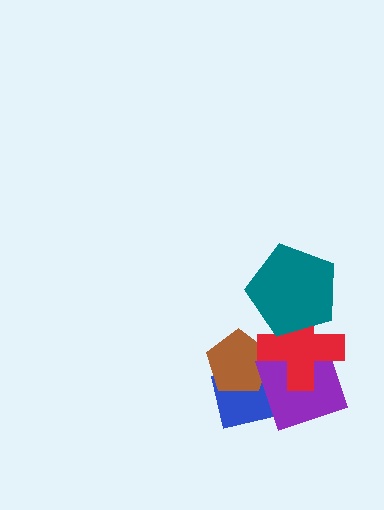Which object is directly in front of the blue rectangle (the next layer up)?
The brown pentagon is directly in front of the blue rectangle.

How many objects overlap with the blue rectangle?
3 objects overlap with the blue rectangle.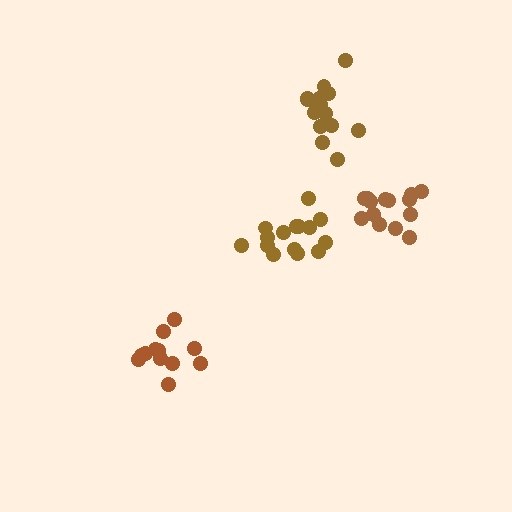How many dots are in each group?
Group 1: 15 dots, Group 2: 15 dots, Group 3: 12 dots, Group 4: 14 dots (56 total).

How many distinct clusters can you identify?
There are 4 distinct clusters.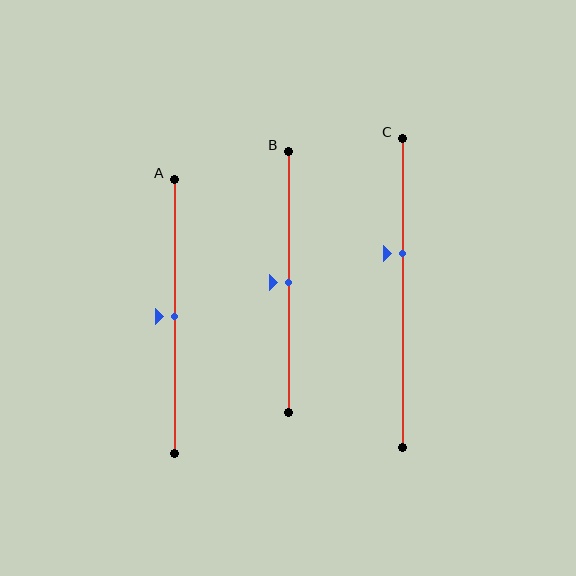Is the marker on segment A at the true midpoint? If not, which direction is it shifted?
Yes, the marker on segment A is at the true midpoint.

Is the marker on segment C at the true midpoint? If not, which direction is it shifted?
No, the marker on segment C is shifted upward by about 13% of the segment length.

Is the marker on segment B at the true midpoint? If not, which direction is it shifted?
Yes, the marker on segment B is at the true midpoint.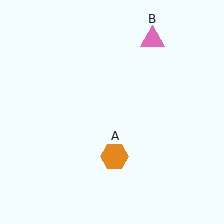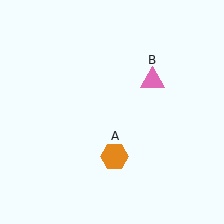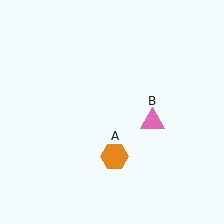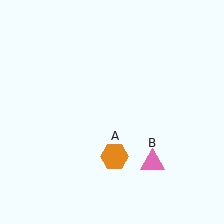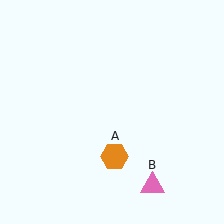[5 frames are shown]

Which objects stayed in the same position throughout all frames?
Orange hexagon (object A) remained stationary.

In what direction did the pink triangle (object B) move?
The pink triangle (object B) moved down.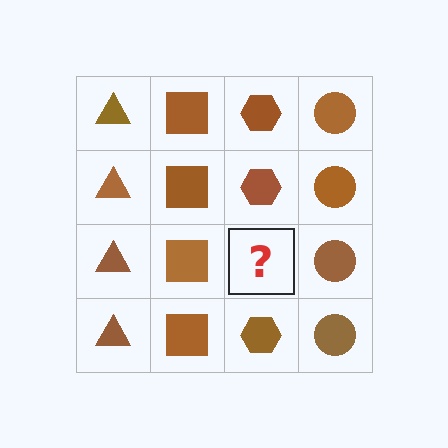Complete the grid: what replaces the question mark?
The question mark should be replaced with a brown hexagon.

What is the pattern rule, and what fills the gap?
The rule is that each column has a consistent shape. The gap should be filled with a brown hexagon.